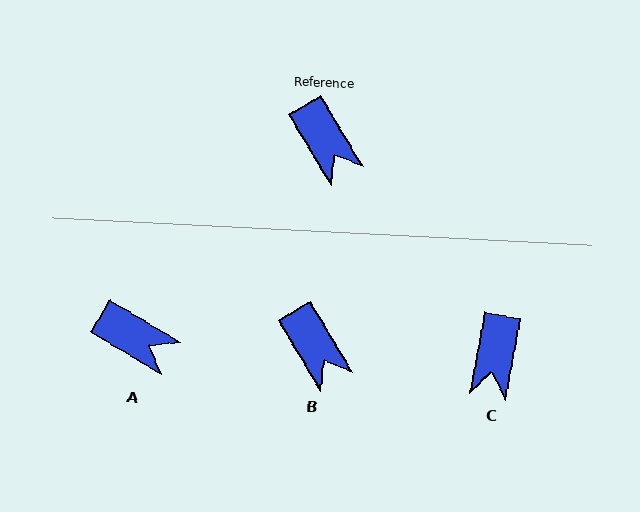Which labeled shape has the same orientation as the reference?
B.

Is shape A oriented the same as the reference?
No, it is off by about 29 degrees.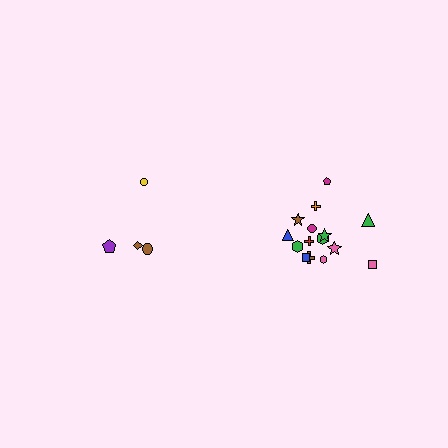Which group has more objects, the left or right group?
The right group.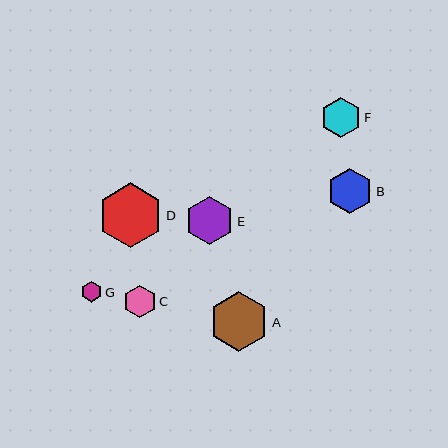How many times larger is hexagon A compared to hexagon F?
Hexagon A is approximately 1.5 times the size of hexagon F.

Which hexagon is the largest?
Hexagon D is the largest with a size of approximately 64 pixels.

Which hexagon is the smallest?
Hexagon G is the smallest with a size of approximately 20 pixels.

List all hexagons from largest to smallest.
From largest to smallest: D, A, E, B, F, C, G.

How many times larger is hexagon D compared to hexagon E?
Hexagon D is approximately 1.3 times the size of hexagon E.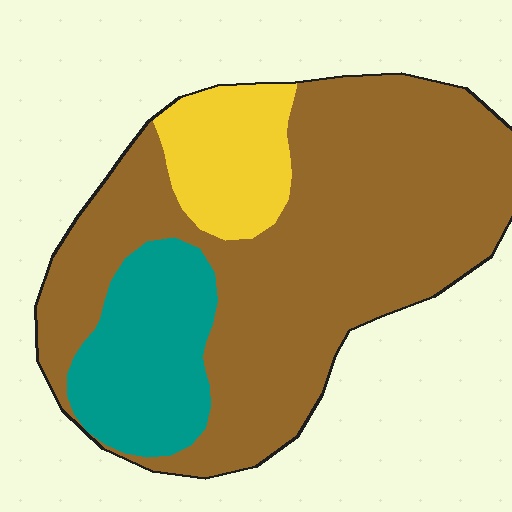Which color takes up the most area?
Brown, at roughly 70%.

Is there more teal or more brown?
Brown.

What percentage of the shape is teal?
Teal takes up between a sixth and a third of the shape.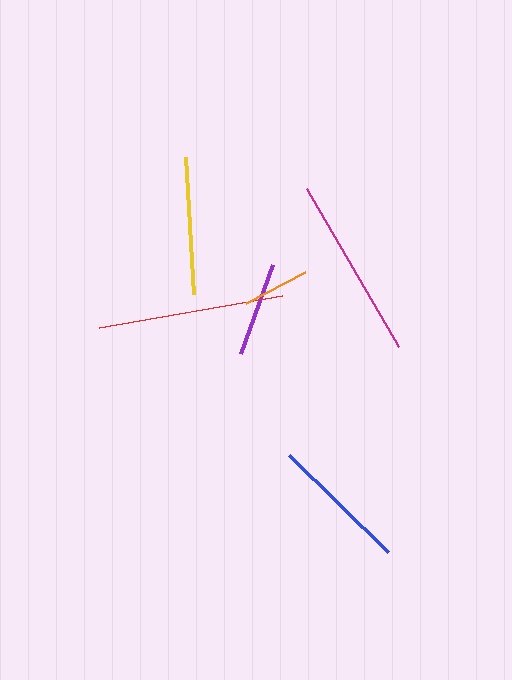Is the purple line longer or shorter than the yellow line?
The yellow line is longer than the purple line.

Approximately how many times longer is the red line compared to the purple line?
The red line is approximately 2.0 times the length of the purple line.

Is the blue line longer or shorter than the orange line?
The blue line is longer than the orange line.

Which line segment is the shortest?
The orange line is the shortest at approximately 66 pixels.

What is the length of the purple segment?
The purple segment is approximately 94 pixels long.